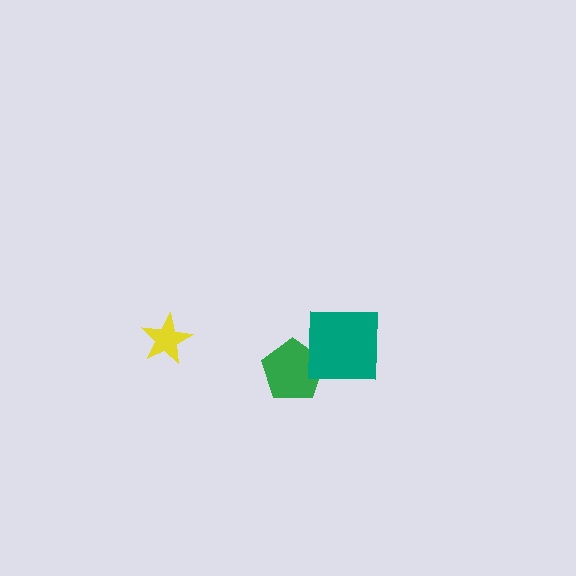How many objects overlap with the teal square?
1 object overlaps with the teal square.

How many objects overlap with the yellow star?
0 objects overlap with the yellow star.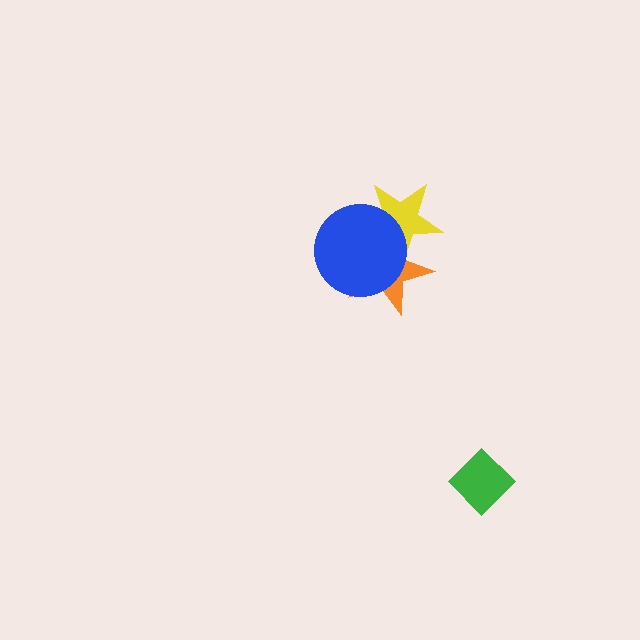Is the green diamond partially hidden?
No, no other shape covers it.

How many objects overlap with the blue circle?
2 objects overlap with the blue circle.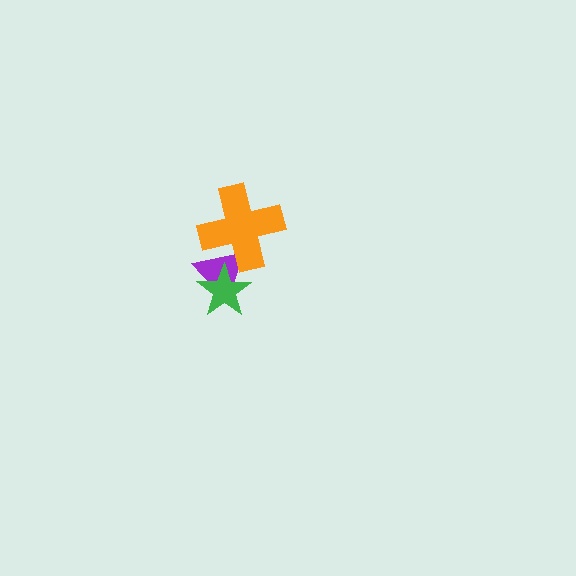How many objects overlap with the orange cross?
1 object overlaps with the orange cross.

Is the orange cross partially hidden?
No, no other shape covers it.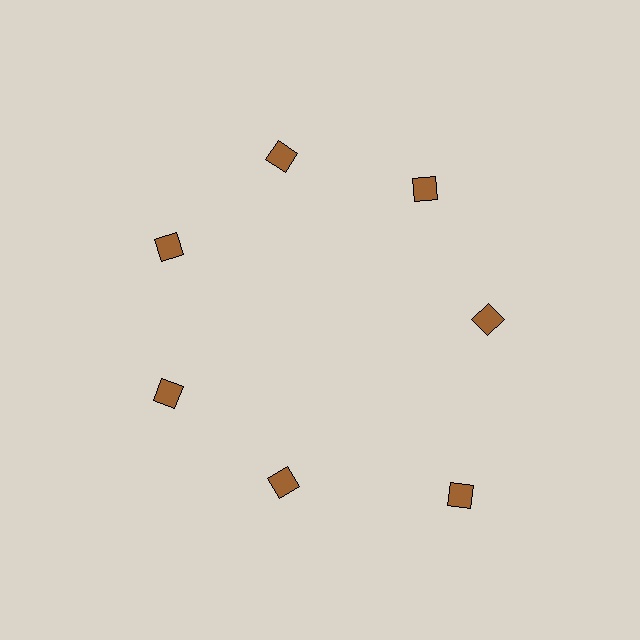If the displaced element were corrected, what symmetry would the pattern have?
It would have 7-fold rotational symmetry — the pattern would map onto itself every 51 degrees.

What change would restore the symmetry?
The symmetry would be restored by moving it inward, back onto the ring so that all 7 diamonds sit at equal angles and equal distance from the center.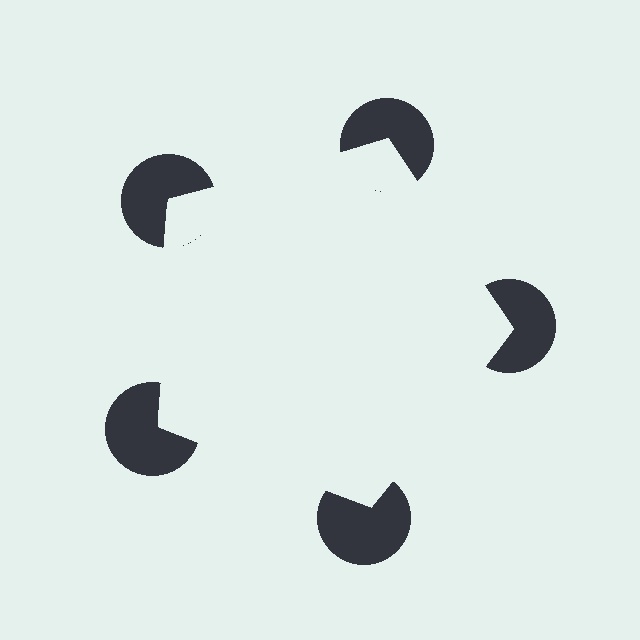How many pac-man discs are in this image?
There are 5 — one at each vertex of the illusory pentagon.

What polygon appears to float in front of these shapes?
An illusory pentagon — its edges are inferred from the aligned wedge cuts in the pac-man discs, not physically drawn.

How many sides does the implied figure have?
5 sides.